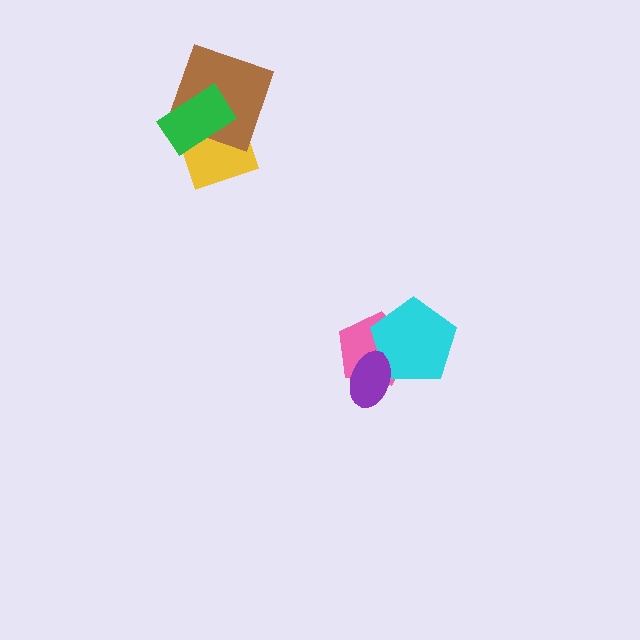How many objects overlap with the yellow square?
2 objects overlap with the yellow square.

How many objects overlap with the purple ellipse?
2 objects overlap with the purple ellipse.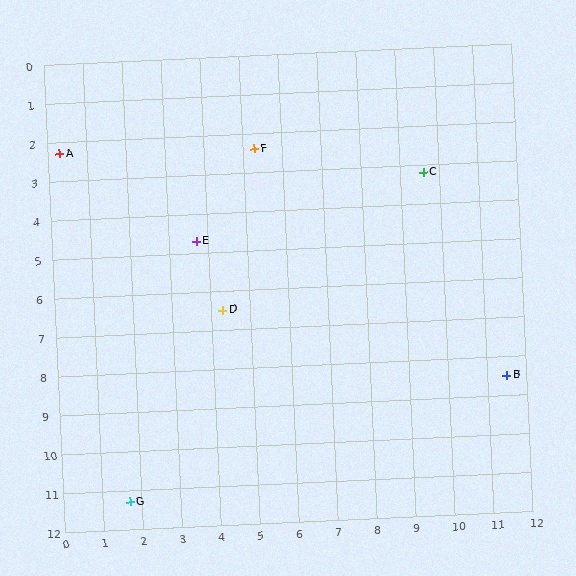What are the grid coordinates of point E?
Point E is at approximately (3.7, 4.7).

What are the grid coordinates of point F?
Point F is at approximately (5.3, 2.4).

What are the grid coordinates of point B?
Point B is at approximately (11.5, 8.5).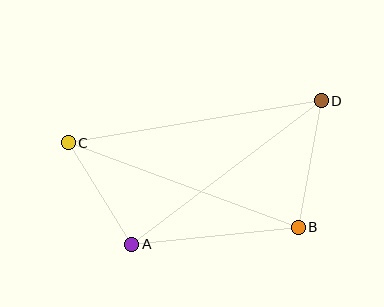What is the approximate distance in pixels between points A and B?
The distance between A and B is approximately 167 pixels.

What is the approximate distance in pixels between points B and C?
The distance between B and C is approximately 245 pixels.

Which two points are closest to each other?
Points A and C are closest to each other.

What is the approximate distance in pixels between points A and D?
The distance between A and D is approximately 237 pixels.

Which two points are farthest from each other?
Points C and D are farthest from each other.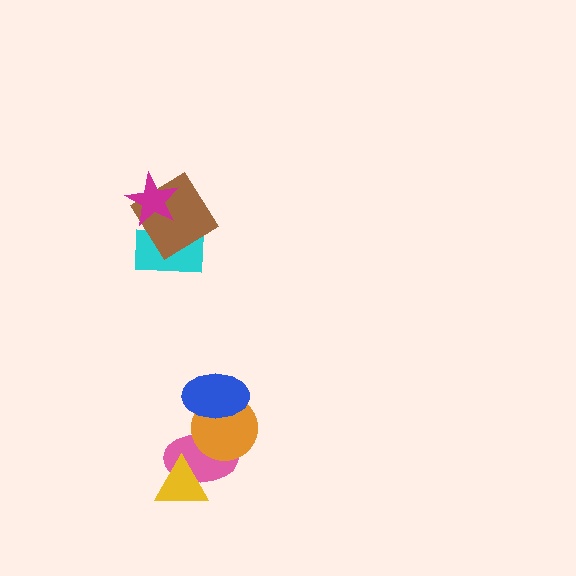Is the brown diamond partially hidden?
Yes, it is partially covered by another shape.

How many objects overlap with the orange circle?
2 objects overlap with the orange circle.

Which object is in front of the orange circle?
The blue ellipse is in front of the orange circle.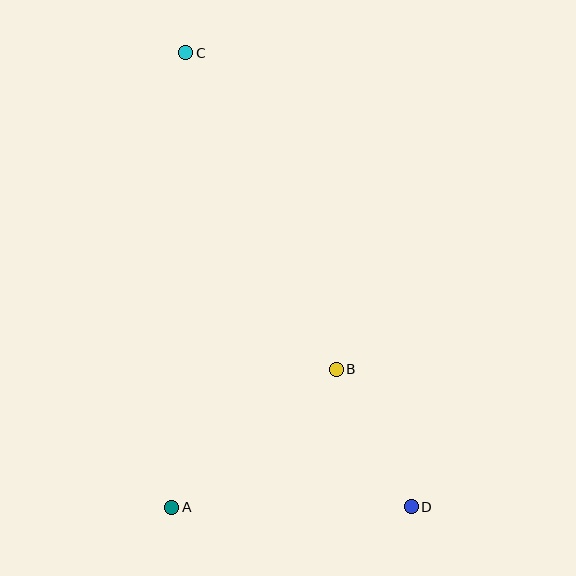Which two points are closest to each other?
Points B and D are closest to each other.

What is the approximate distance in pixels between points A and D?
The distance between A and D is approximately 240 pixels.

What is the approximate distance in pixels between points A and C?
The distance between A and C is approximately 455 pixels.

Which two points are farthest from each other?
Points C and D are farthest from each other.